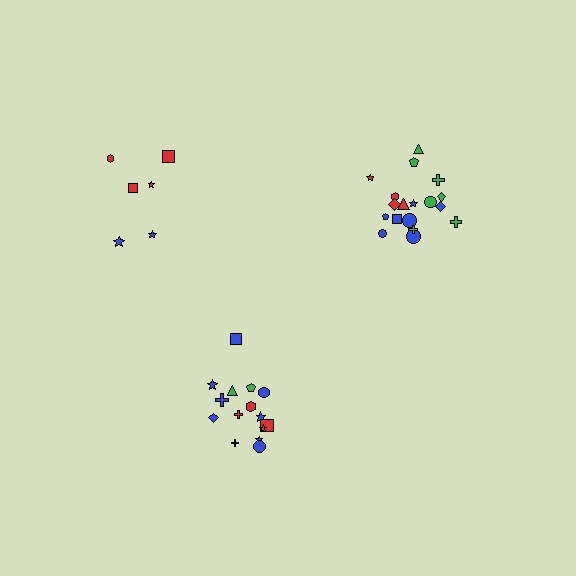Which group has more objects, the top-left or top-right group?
The top-right group.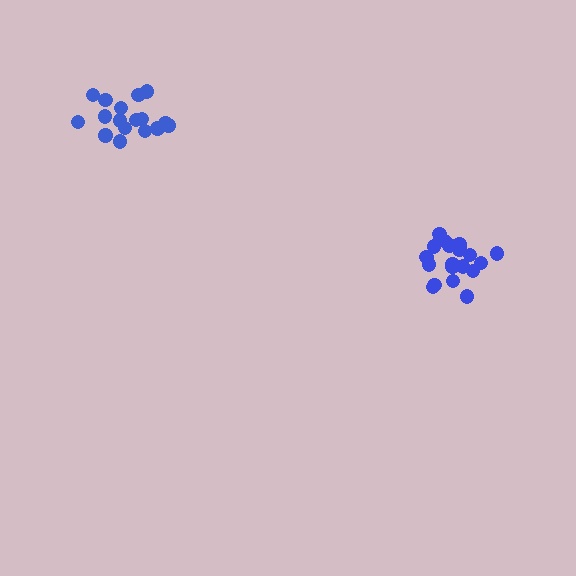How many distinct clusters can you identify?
There are 2 distinct clusters.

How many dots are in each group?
Group 1: 17 dots, Group 2: 20 dots (37 total).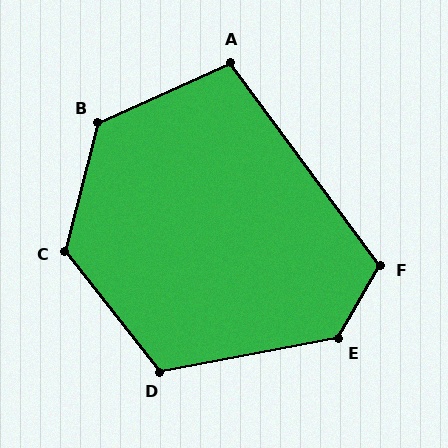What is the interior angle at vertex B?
Approximately 129 degrees (obtuse).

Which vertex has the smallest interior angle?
A, at approximately 102 degrees.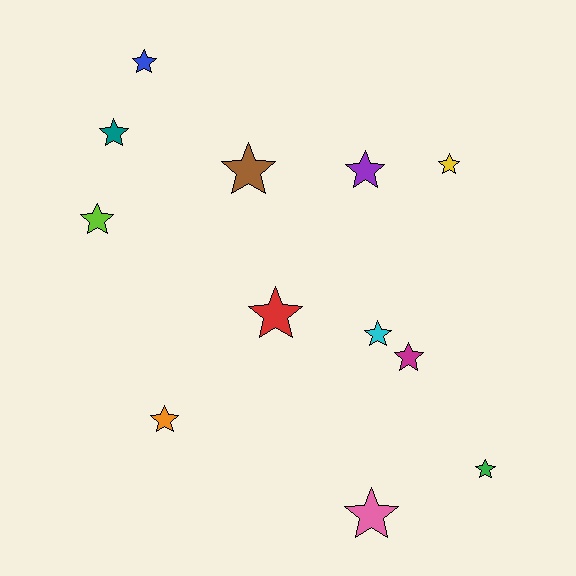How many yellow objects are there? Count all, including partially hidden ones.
There is 1 yellow object.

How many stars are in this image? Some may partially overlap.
There are 12 stars.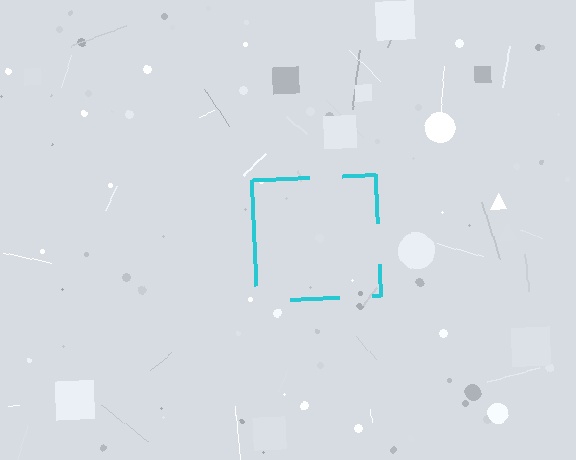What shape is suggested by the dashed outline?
The dashed outline suggests a square.